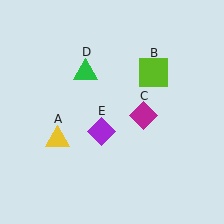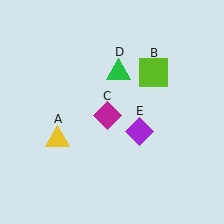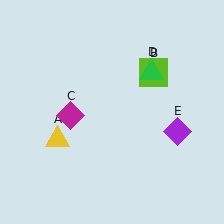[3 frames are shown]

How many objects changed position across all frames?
3 objects changed position: magenta diamond (object C), green triangle (object D), purple diamond (object E).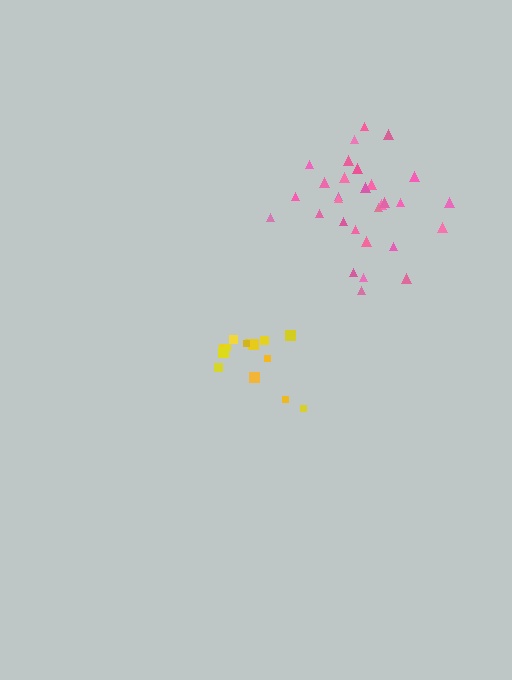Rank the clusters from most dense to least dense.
yellow, pink.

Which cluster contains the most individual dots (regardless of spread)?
Pink (30).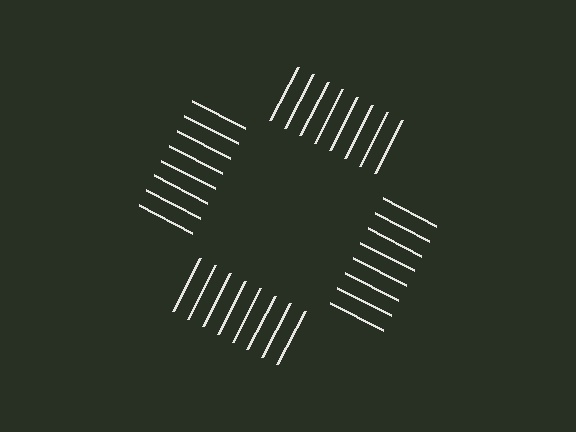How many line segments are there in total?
32 — 8 along each of the 4 edges.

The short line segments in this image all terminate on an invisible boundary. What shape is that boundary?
An illusory square — the line segments terminate on its edges but no continuous stroke is drawn.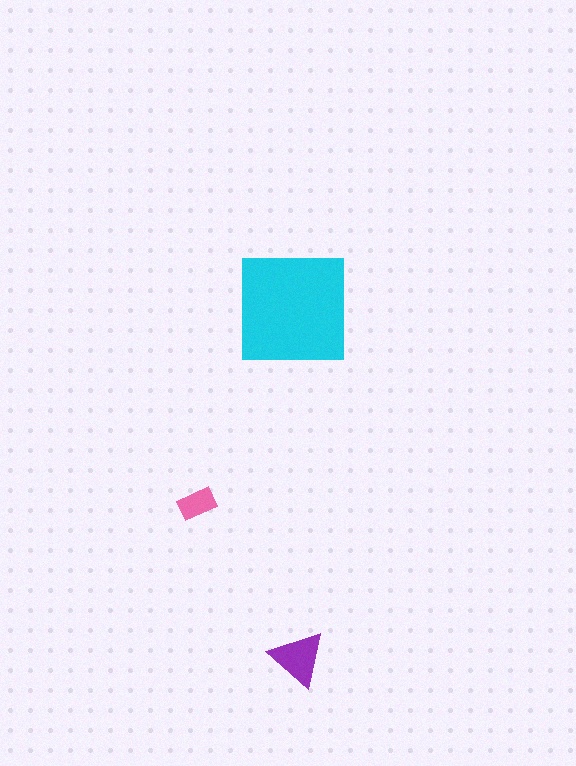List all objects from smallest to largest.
The pink rectangle, the purple triangle, the cyan square.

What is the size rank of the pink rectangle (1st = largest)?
3rd.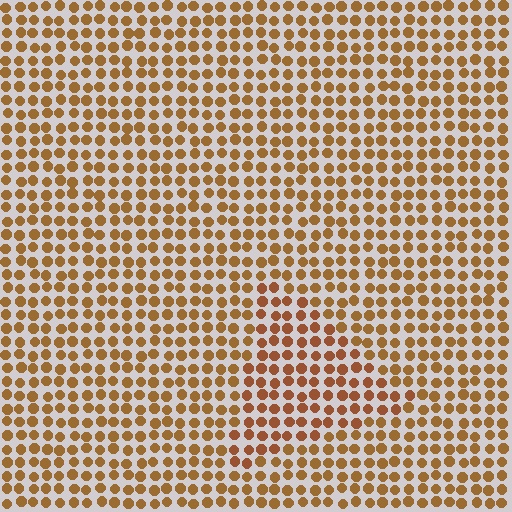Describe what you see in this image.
The image is filled with small brown elements in a uniform arrangement. A triangle-shaped region is visible where the elements are tinted to a slightly different hue, forming a subtle color boundary.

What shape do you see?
I see a triangle.